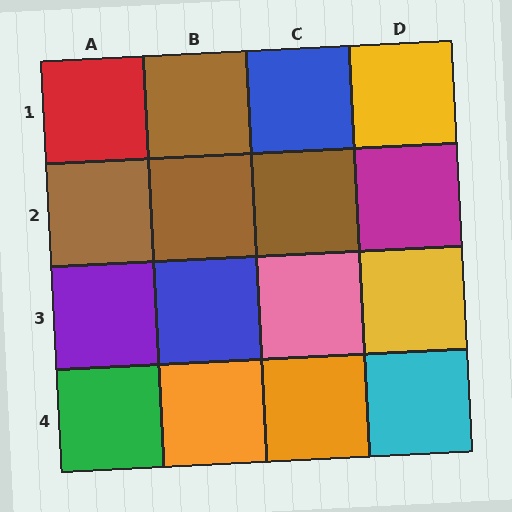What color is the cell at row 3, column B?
Blue.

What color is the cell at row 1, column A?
Red.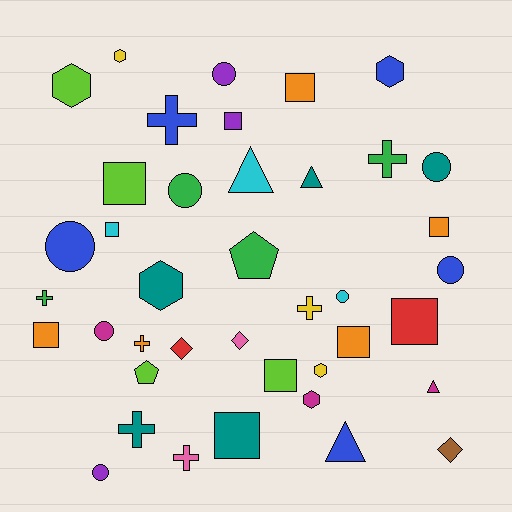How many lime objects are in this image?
There are 4 lime objects.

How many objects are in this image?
There are 40 objects.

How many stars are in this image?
There are no stars.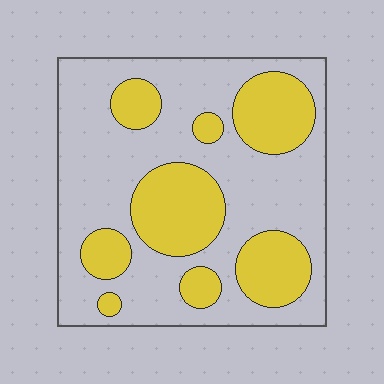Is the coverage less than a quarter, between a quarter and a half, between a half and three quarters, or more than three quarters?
Between a quarter and a half.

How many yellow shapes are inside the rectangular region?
8.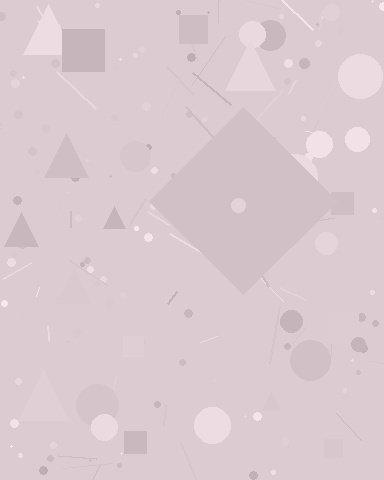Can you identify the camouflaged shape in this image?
The camouflaged shape is a diamond.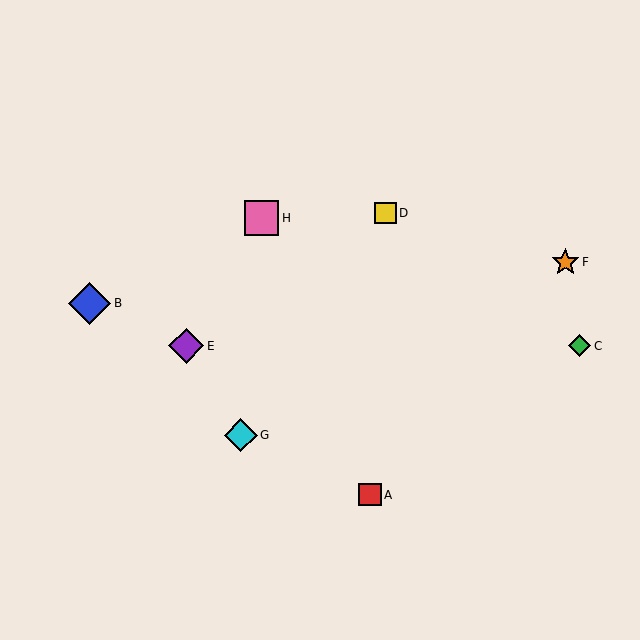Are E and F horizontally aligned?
No, E is at y≈346 and F is at y≈262.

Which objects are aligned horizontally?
Objects C, E are aligned horizontally.